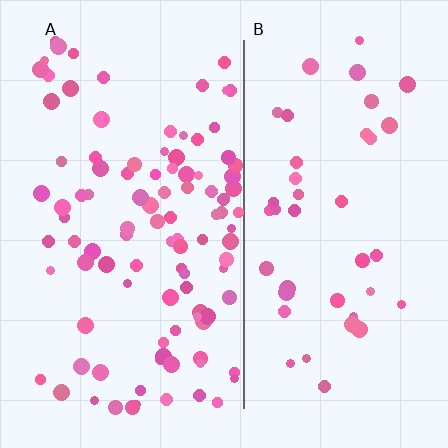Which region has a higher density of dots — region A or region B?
A (the left).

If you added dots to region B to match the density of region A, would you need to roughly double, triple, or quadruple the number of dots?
Approximately double.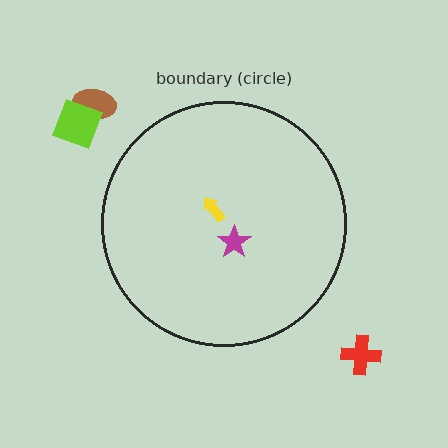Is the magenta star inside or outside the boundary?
Inside.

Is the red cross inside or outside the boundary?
Outside.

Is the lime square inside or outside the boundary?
Outside.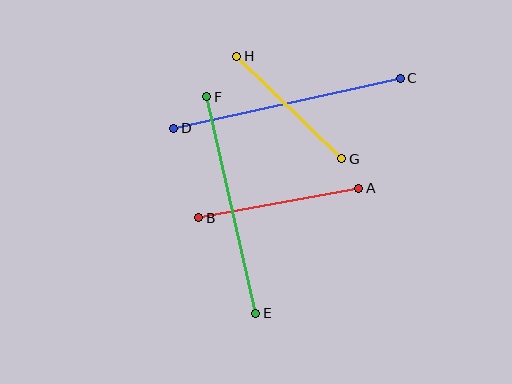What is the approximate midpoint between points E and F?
The midpoint is at approximately (231, 205) pixels.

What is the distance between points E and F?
The distance is approximately 222 pixels.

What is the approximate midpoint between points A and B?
The midpoint is at approximately (279, 203) pixels.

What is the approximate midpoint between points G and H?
The midpoint is at approximately (289, 108) pixels.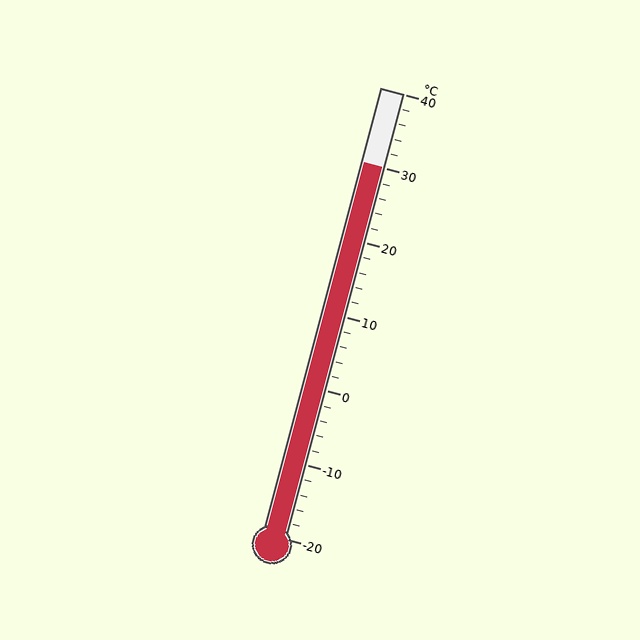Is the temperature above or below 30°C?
The temperature is at 30°C.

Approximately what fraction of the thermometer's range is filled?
The thermometer is filled to approximately 85% of its range.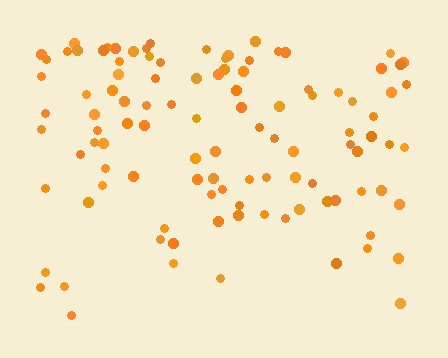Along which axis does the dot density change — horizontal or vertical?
Vertical.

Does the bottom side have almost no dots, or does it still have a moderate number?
Still a moderate number, just noticeably fewer than the top.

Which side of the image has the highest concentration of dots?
The top.